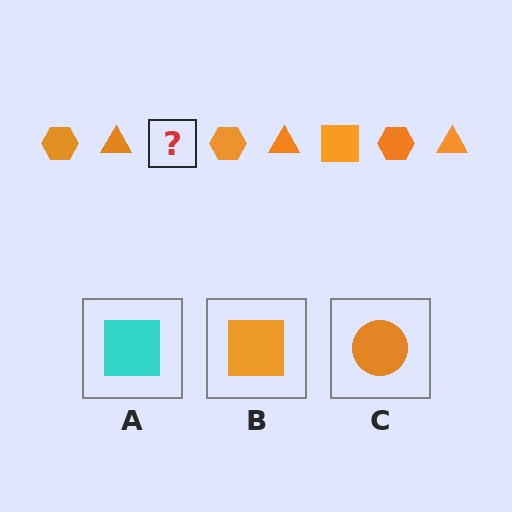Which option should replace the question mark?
Option B.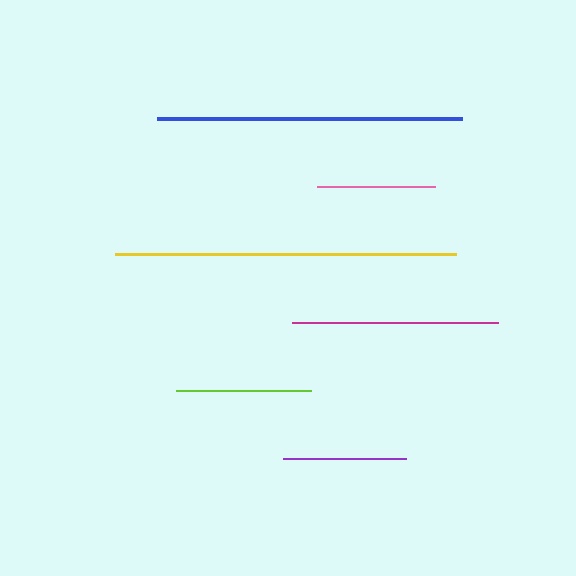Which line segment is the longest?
The yellow line is the longest at approximately 342 pixels.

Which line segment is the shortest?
The pink line is the shortest at approximately 118 pixels.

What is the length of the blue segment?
The blue segment is approximately 305 pixels long.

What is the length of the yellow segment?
The yellow segment is approximately 342 pixels long.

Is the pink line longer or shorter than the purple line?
The purple line is longer than the pink line.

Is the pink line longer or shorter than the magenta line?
The magenta line is longer than the pink line.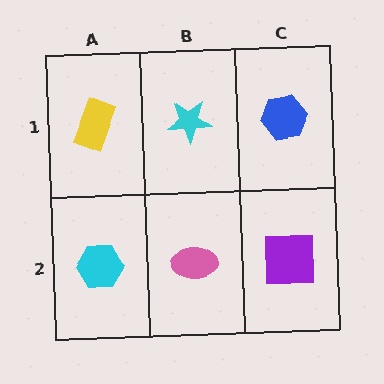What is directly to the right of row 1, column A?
A cyan star.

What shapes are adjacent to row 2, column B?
A cyan star (row 1, column B), a cyan hexagon (row 2, column A), a purple square (row 2, column C).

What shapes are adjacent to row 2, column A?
A yellow rectangle (row 1, column A), a pink ellipse (row 2, column B).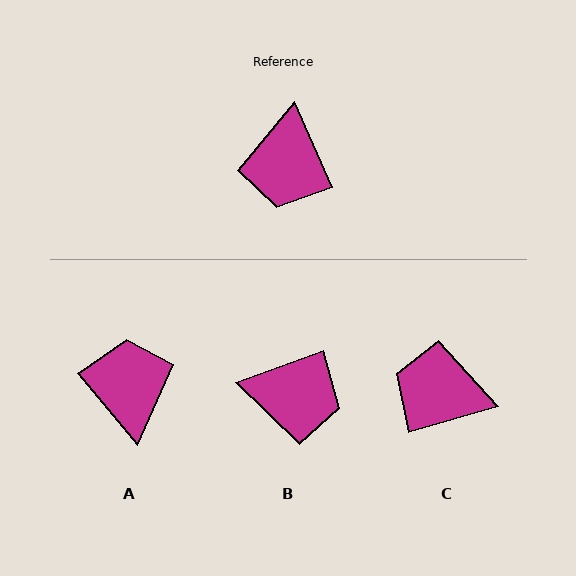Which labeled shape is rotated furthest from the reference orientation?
A, about 164 degrees away.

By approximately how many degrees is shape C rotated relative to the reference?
Approximately 98 degrees clockwise.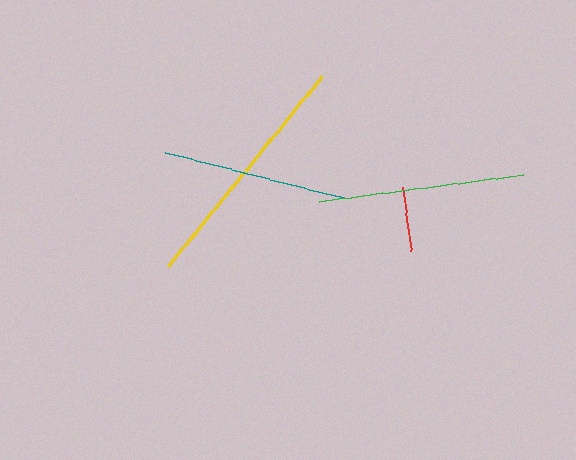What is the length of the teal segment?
The teal segment is approximately 185 pixels long.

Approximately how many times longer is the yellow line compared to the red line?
The yellow line is approximately 3.8 times the length of the red line.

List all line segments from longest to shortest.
From longest to shortest: yellow, green, teal, red.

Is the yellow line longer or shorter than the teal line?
The yellow line is longer than the teal line.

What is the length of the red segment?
The red segment is approximately 65 pixels long.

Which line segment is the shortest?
The red line is the shortest at approximately 65 pixels.